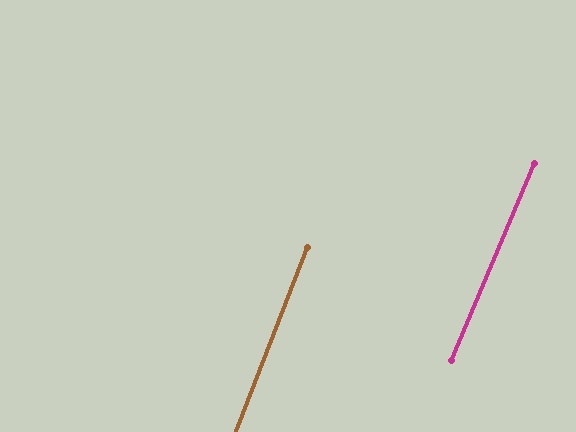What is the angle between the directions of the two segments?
Approximately 2 degrees.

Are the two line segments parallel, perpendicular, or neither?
Parallel — their directions differ by only 1.6°.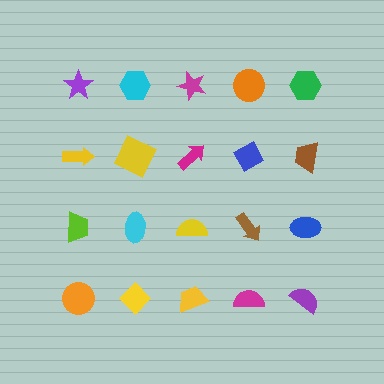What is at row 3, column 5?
A blue ellipse.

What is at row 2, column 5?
A brown trapezoid.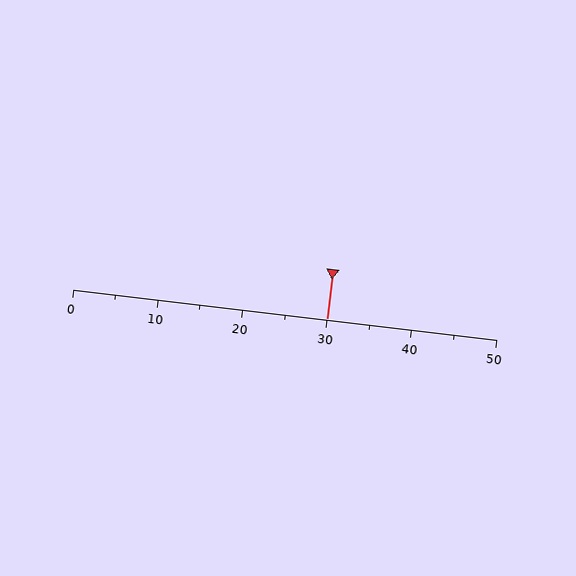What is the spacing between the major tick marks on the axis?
The major ticks are spaced 10 apart.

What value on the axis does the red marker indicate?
The marker indicates approximately 30.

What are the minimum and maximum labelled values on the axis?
The axis runs from 0 to 50.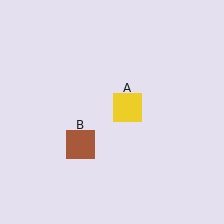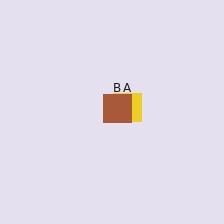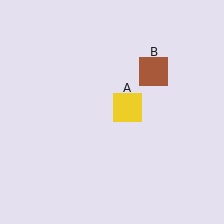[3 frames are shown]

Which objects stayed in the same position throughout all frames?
Yellow square (object A) remained stationary.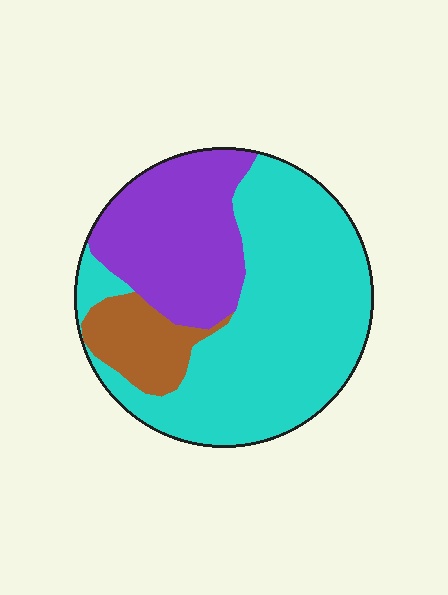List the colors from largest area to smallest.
From largest to smallest: cyan, purple, brown.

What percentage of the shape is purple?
Purple covers 29% of the shape.